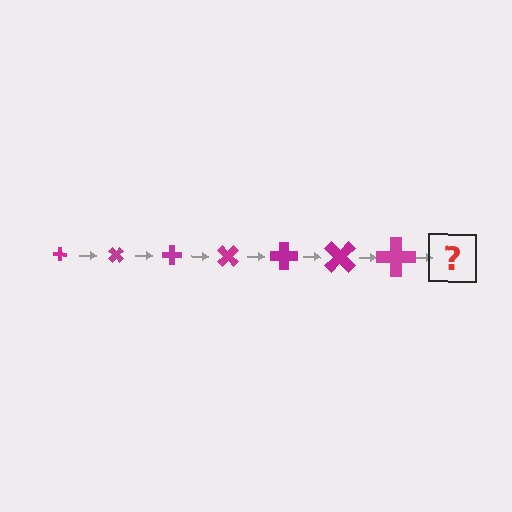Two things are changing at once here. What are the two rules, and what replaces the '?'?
The two rules are that the cross grows larger each step and it rotates 45 degrees each step. The '?' should be a cross, larger than the previous one and rotated 315 degrees from the start.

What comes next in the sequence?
The next element should be a cross, larger than the previous one and rotated 315 degrees from the start.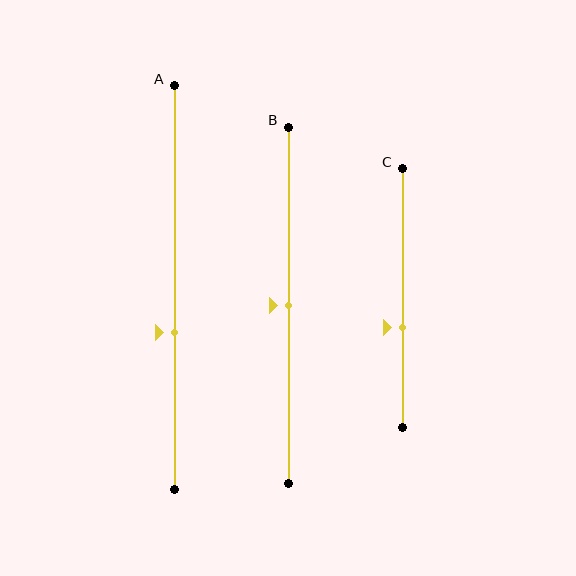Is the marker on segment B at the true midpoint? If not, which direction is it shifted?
Yes, the marker on segment B is at the true midpoint.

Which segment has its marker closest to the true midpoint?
Segment B has its marker closest to the true midpoint.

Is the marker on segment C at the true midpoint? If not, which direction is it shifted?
No, the marker on segment C is shifted downward by about 11% of the segment length.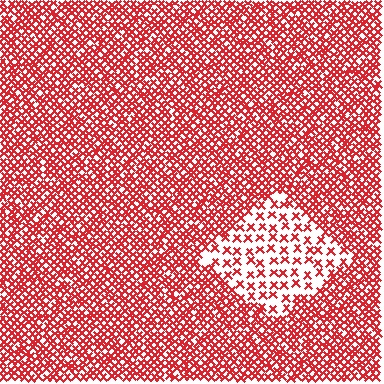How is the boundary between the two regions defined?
The boundary is defined by a change in element density (approximately 2.6x ratio). All elements are the same color, size, and shape.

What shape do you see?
I see a diamond.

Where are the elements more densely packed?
The elements are more densely packed outside the diamond boundary.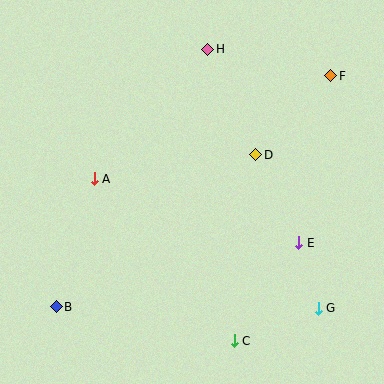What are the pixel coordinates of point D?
Point D is at (256, 155).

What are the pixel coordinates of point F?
Point F is at (331, 76).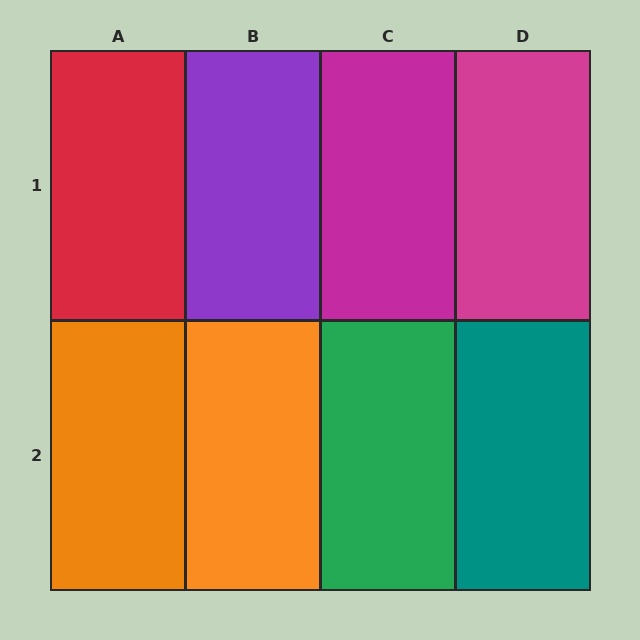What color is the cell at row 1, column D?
Magenta.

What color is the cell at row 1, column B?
Purple.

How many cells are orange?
2 cells are orange.